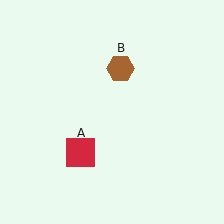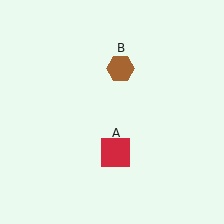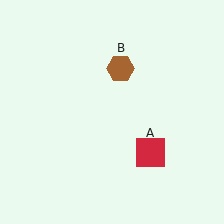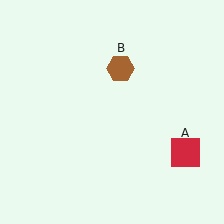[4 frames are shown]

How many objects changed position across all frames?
1 object changed position: red square (object A).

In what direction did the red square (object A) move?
The red square (object A) moved right.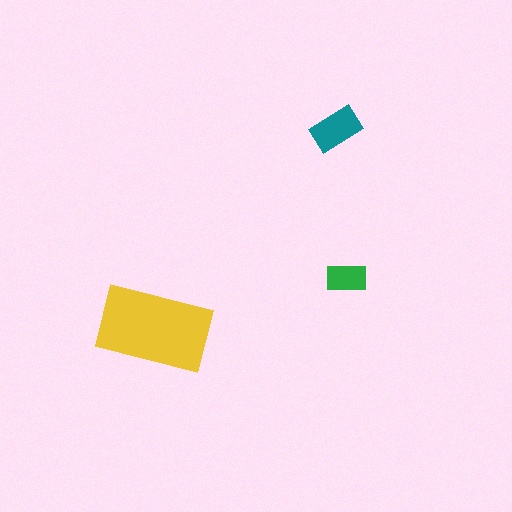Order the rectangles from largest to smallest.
the yellow one, the teal one, the green one.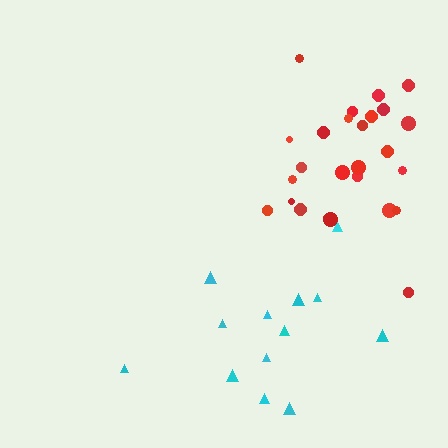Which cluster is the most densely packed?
Red.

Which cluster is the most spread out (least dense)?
Cyan.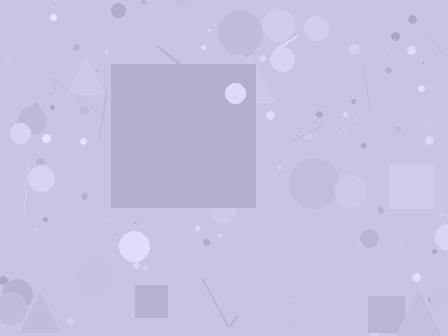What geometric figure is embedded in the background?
A square is embedded in the background.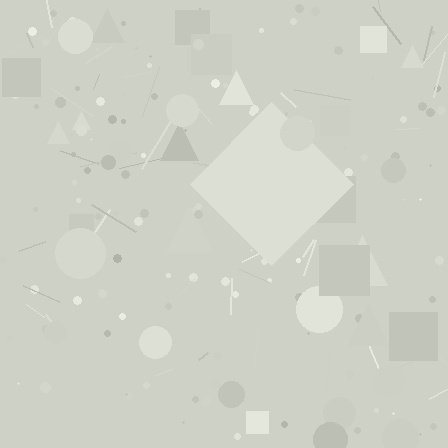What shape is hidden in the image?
A diamond is hidden in the image.